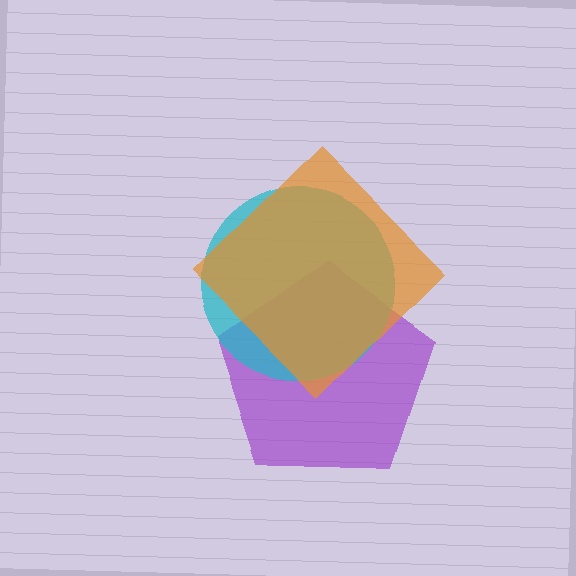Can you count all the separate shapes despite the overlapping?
Yes, there are 3 separate shapes.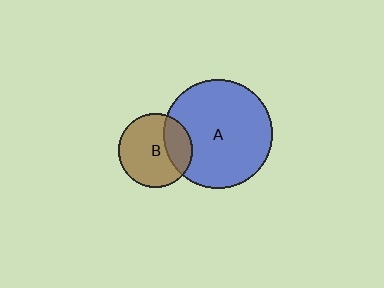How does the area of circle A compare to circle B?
Approximately 2.2 times.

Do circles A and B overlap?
Yes.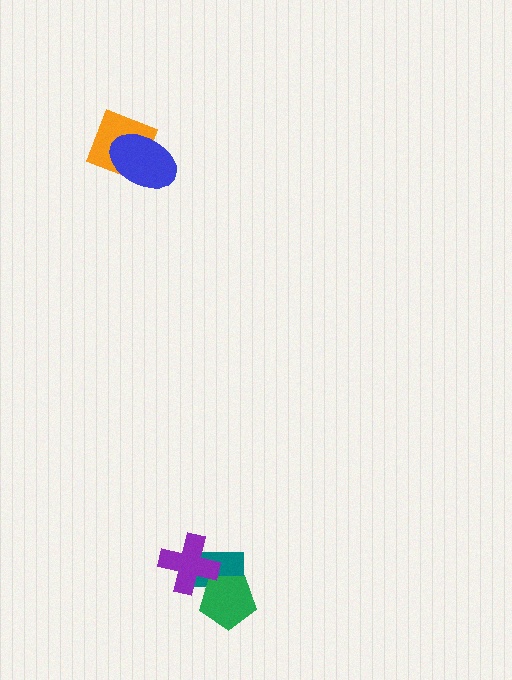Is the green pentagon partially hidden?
Yes, it is partially covered by another shape.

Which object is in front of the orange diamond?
The blue ellipse is in front of the orange diamond.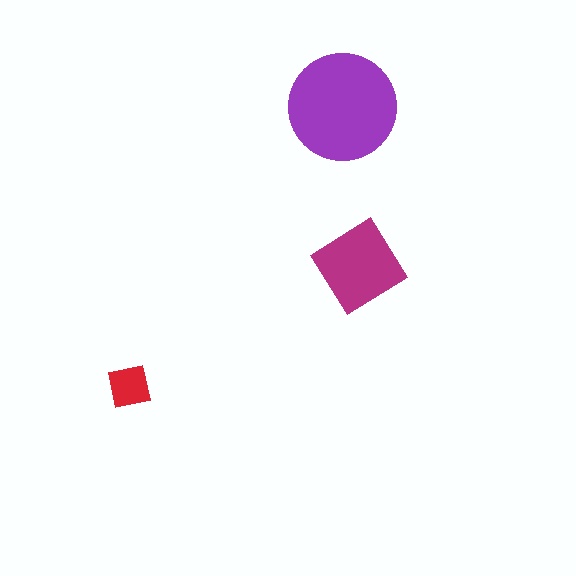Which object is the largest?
The purple circle.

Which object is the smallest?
The red square.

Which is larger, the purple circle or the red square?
The purple circle.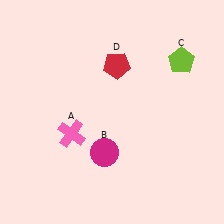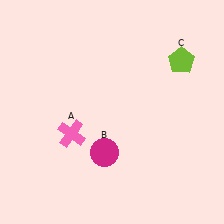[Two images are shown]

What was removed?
The red pentagon (D) was removed in Image 2.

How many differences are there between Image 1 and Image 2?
There is 1 difference between the two images.